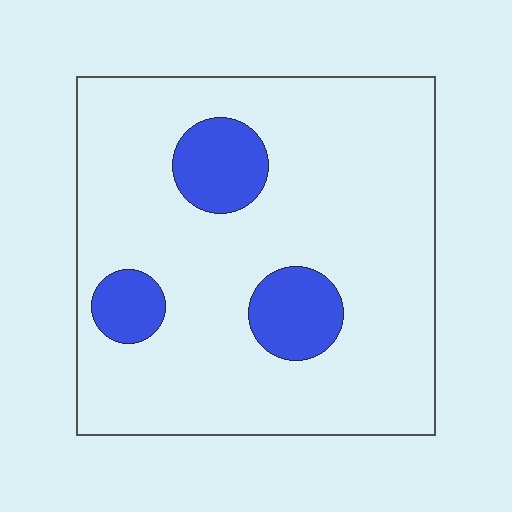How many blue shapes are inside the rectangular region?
3.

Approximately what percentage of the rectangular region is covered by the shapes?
Approximately 15%.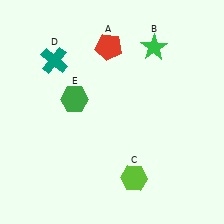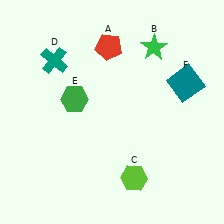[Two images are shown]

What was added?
A teal square (F) was added in Image 2.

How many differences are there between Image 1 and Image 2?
There is 1 difference between the two images.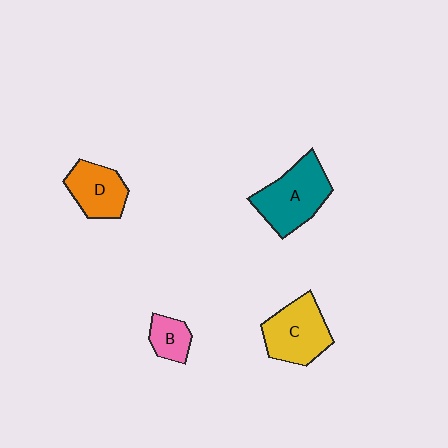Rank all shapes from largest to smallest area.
From largest to smallest: A (teal), C (yellow), D (orange), B (pink).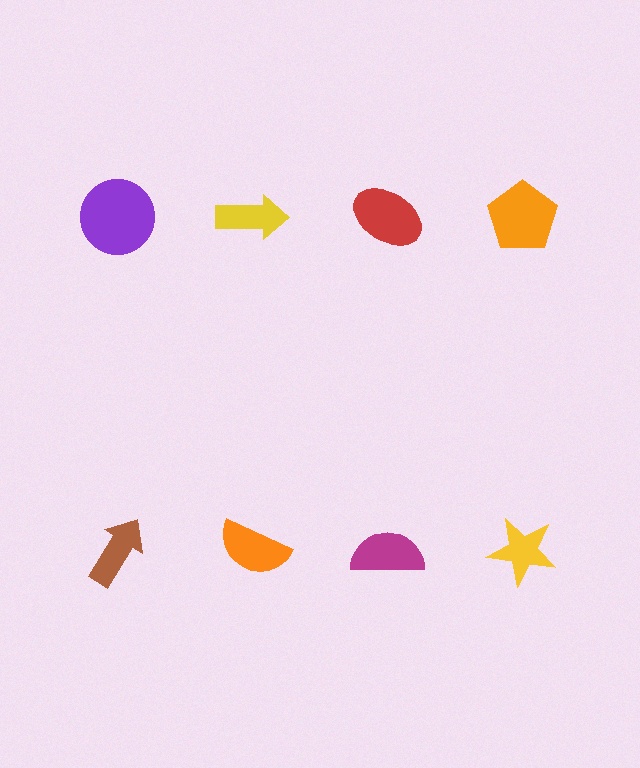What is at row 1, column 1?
A purple circle.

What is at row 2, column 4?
A yellow star.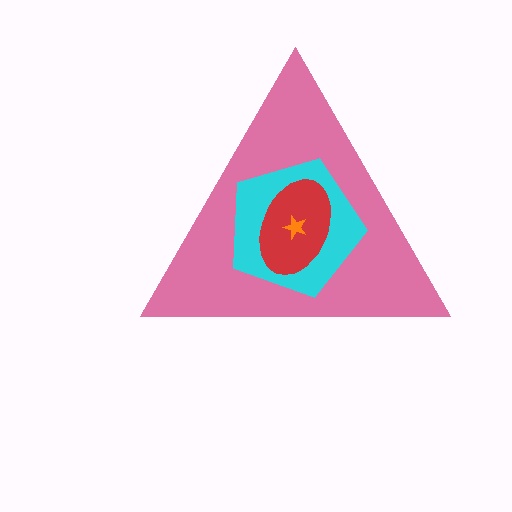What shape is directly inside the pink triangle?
The cyan pentagon.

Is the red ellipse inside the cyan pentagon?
Yes.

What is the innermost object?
The orange star.